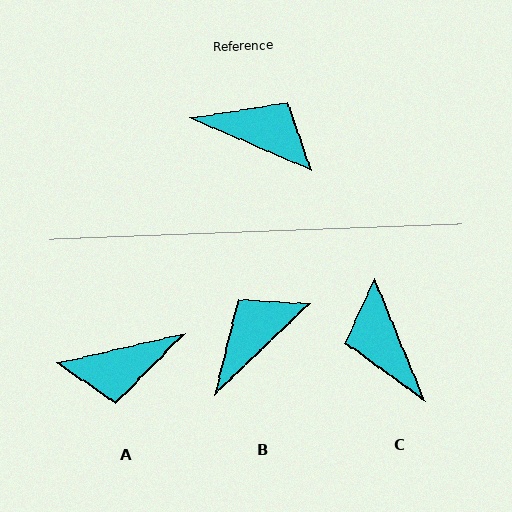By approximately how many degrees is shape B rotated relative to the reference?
Approximately 67 degrees counter-clockwise.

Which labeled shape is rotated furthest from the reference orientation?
A, about 144 degrees away.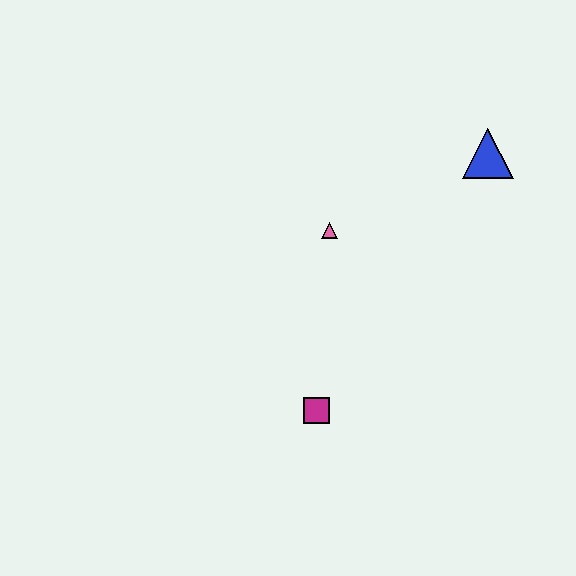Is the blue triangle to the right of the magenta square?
Yes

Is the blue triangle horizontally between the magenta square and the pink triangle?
No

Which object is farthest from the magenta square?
The blue triangle is farthest from the magenta square.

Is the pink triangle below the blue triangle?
Yes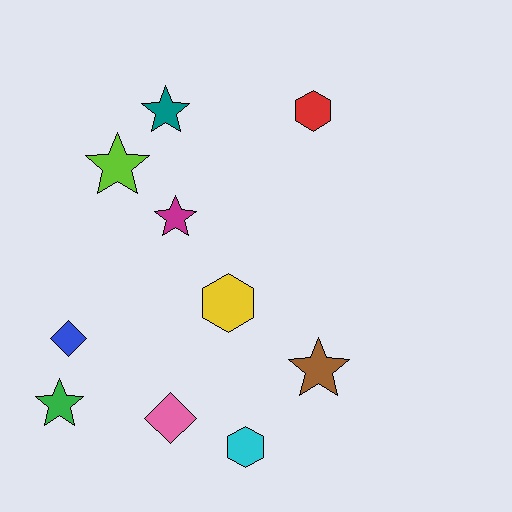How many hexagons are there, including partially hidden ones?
There are 3 hexagons.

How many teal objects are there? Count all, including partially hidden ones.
There is 1 teal object.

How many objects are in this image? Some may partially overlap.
There are 10 objects.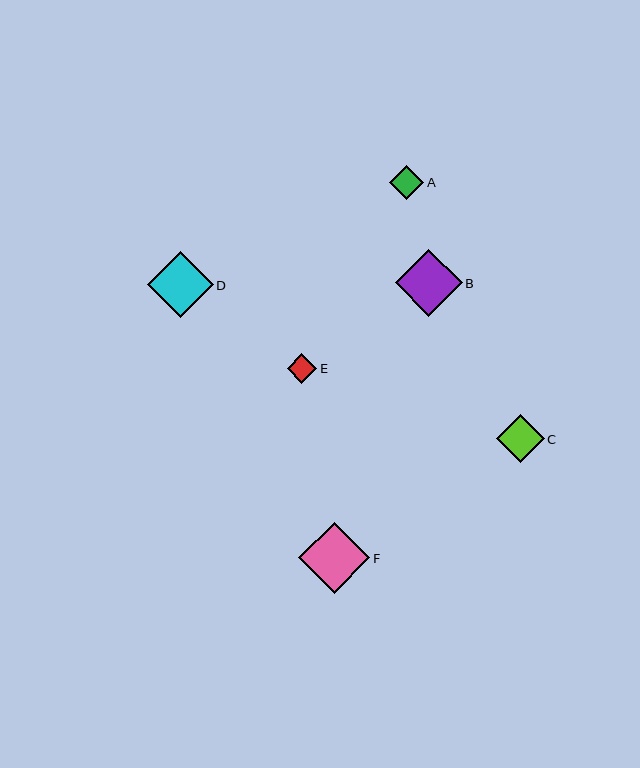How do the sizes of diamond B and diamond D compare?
Diamond B and diamond D are approximately the same size.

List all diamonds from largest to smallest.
From largest to smallest: F, B, D, C, A, E.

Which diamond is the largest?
Diamond F is the largest with a size of approximately 71 pixels.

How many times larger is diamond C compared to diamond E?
Diamond C is approximately 1.6 times the size of diamond E.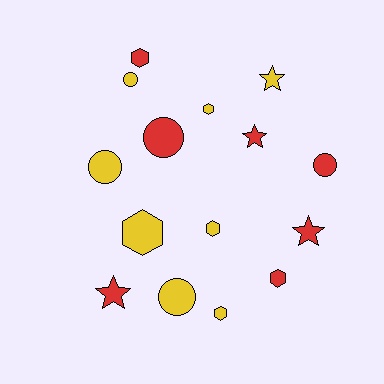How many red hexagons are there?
There are 2 red hexagons.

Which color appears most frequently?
Yellow, with 8 objects.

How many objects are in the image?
There are 15 objects.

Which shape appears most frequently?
Hexagon, with 6 objects.